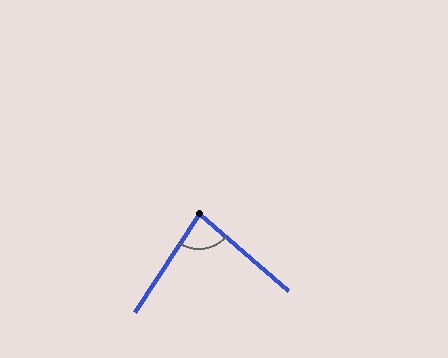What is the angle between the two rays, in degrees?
Approximately 82 degrees.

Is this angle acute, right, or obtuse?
It is acute.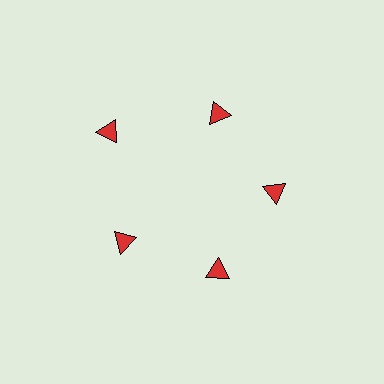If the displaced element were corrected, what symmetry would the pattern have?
It would have 5-fold rotational symmetry — the pattern would map onto itself every 72 degrees.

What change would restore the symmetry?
The symmetry would be restored by moving it inward, back onto the ring so that all 5 triangles sit at equal angles and equal distance from the center.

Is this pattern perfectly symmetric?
No. The 5 red triangles are arranged in a ring, but one element near the 10 o'clock position is pushed outward from the center, breaking the 5-fold rotational symmetry.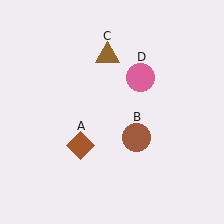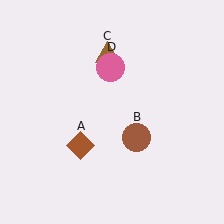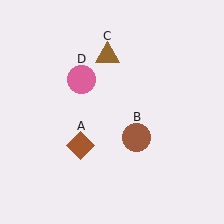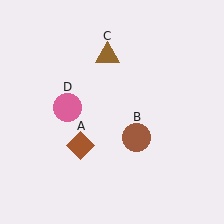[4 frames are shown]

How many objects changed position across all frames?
1 object changed position: pink circle (object D).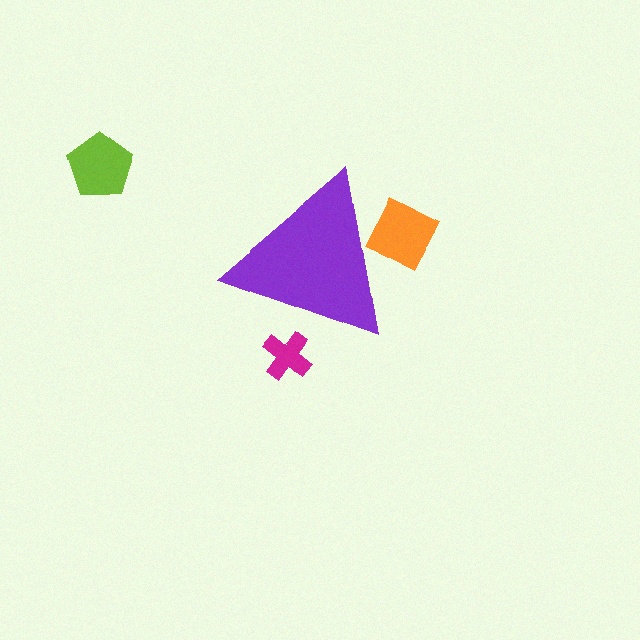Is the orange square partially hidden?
Yes, the orange square is partially hidden behind the purple triangle.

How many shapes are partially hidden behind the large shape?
2 shapes are partially hidden.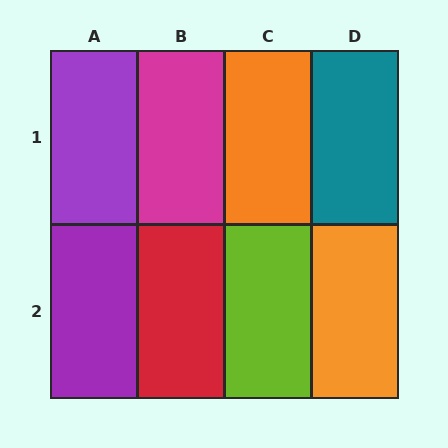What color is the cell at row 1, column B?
Magenta.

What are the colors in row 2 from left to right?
Purple, red, lime, orange.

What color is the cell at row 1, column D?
Teal.